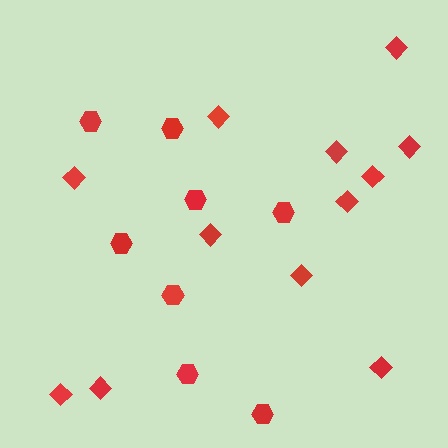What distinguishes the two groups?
There are 2 groups: one group of diamonds (12) and one group of hexagons (8).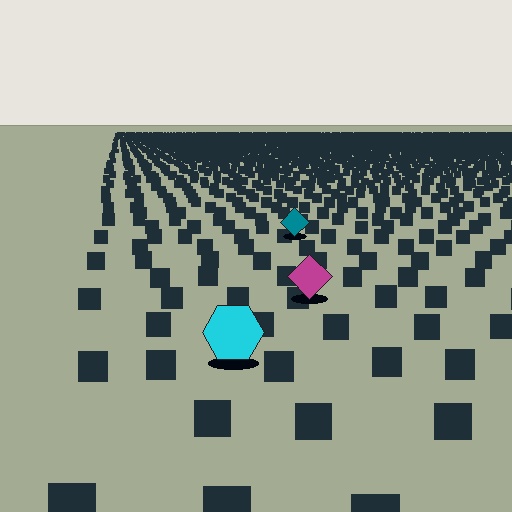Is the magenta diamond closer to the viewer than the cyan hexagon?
No. The cyan hexagon is closer — you can tell from the texture gradient: the ground texture is coarser near it.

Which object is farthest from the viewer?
The teal diamond is farthest from the viewer. It appears smaller and the ground texture around it is denser.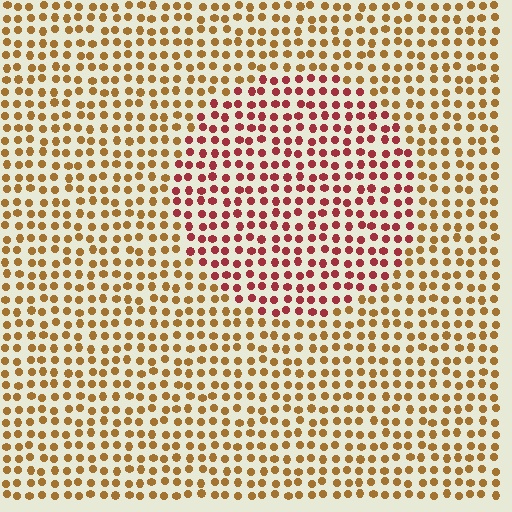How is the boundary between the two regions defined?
The boundary is defined purely by a slight shift in hue (about 43 degrees). Spacing, size, and orientation are identical on both sides.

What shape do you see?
I see a circle.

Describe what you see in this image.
The image is filled with small brown elements in a uniform arrangement. A circle-shaped region is visible where the elements are tinted to a slightly different hue, forming a subtle color boundary.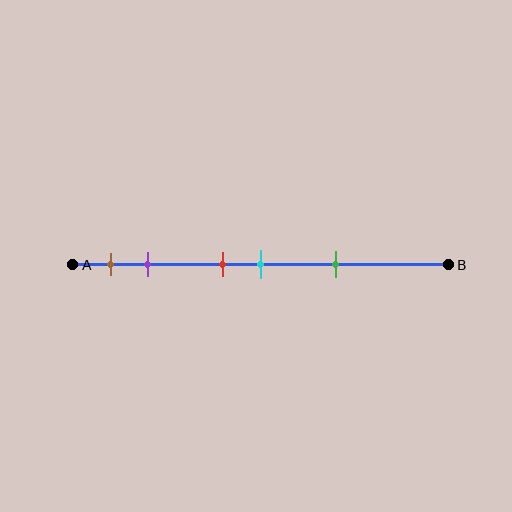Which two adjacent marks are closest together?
The red and cyan marks are the closest adjacent pair.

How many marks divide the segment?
There are 5 marks dividing the segment.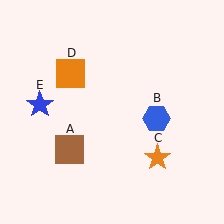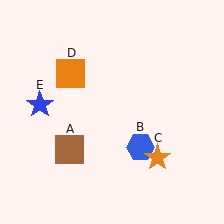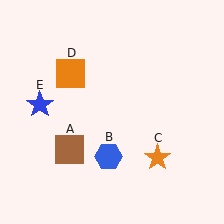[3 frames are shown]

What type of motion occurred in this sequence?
The blue hexagon (object B) rotated clockwise around the center of the scene.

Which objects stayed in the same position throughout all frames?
Brown square (object A) and orange star (object C) and orange square (object D) and blue star (object E) remained stationary.